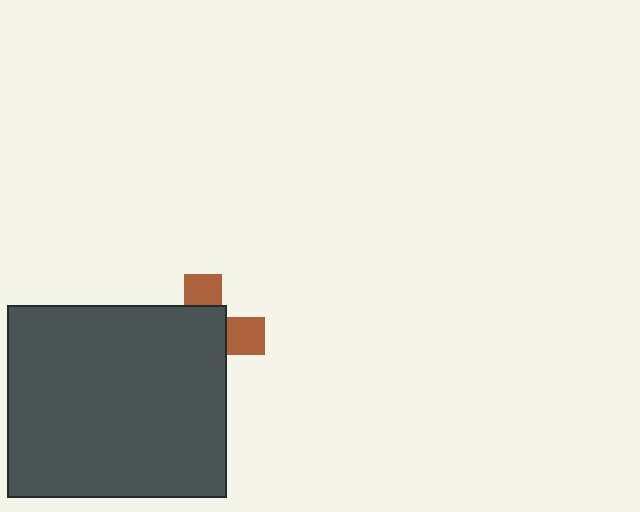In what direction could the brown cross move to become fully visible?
The brown cross could move toward the upper-right. That would shift it out from behind the dark gray rectangle entirely.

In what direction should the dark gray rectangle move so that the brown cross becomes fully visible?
The dark gray rectangle should move toward the lower-left. That is the shortest direction to clear the overlap and leave the brown cross fully visible.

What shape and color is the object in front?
The object in front is a dark gray rectangle.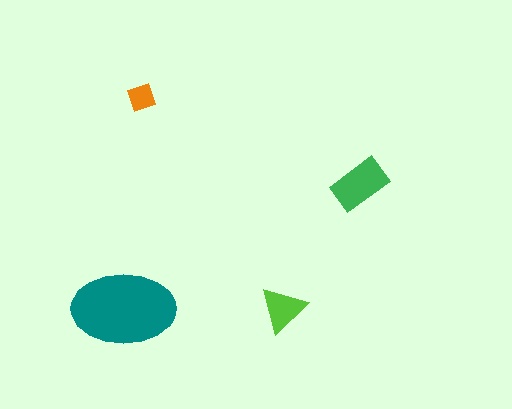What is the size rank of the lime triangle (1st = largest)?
3rd.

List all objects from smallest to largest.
The orange diamond, the lime triangle, the green rectangle, the teal ellipse.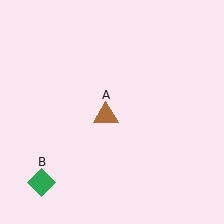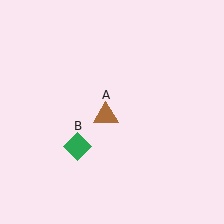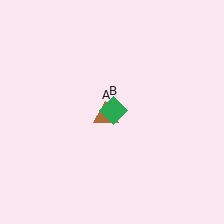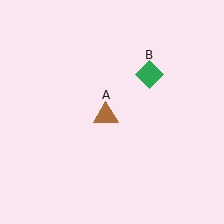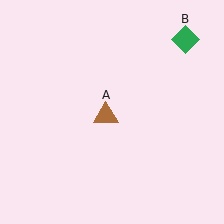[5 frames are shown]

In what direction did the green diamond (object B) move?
The green diamond (object B) moved up and to the right.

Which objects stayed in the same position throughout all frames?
Brown triangle (object A) remained stationary.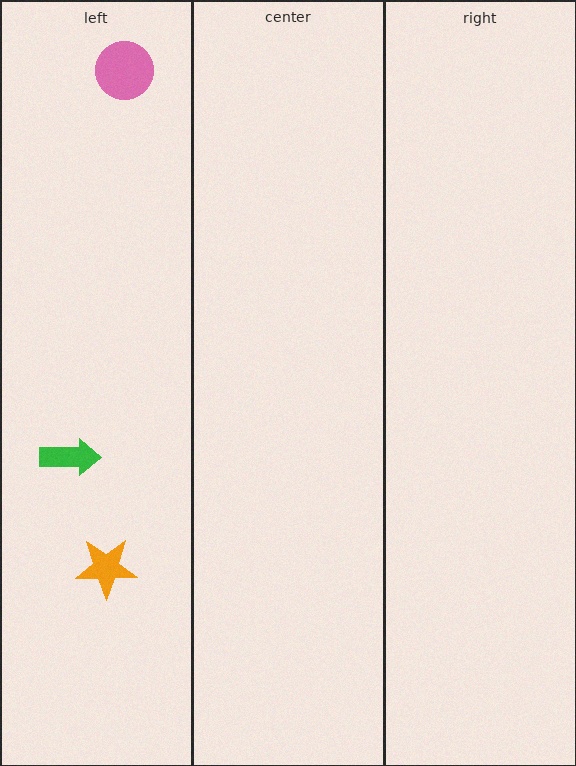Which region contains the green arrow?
The left region.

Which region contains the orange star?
The left region.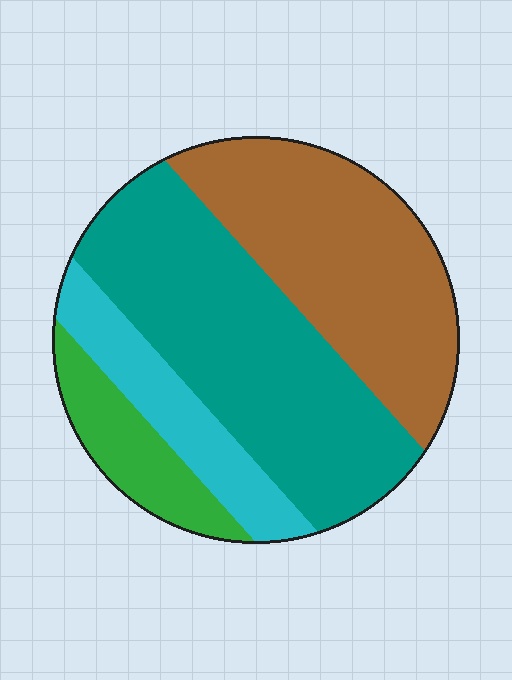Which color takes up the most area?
Teal, at roughly 40%.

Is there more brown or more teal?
Teal.